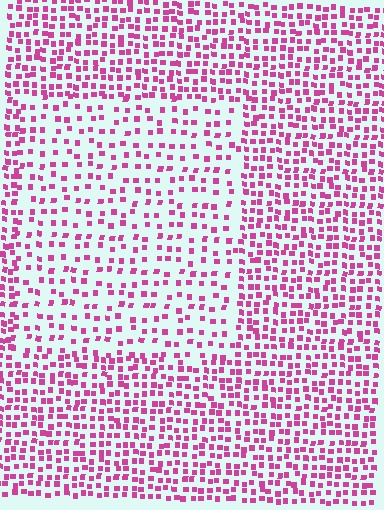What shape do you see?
I see a rectangle.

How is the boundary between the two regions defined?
The boundary is defined by a change in element density (approximately 1.9x ratio). All elements are the same color, size, and shape.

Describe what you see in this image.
The image contains small magenta elements arranged at two different densities. A rectangle-shaped region is visible where the elements are less densely packed than the surrounding area.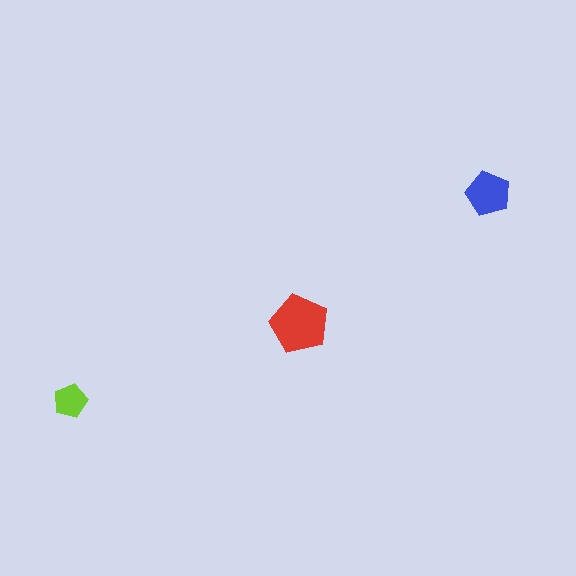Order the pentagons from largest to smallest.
the red one, the blue one, the lime one.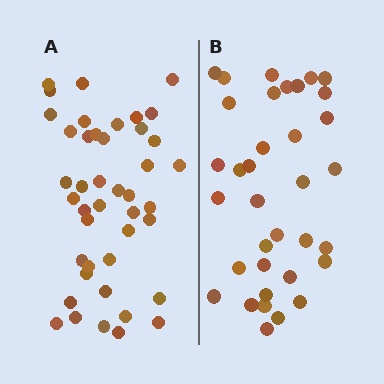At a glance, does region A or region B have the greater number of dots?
Region A (the left region) has more dots.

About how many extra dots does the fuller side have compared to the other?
Region A has roughly 8 or so more dots than region B.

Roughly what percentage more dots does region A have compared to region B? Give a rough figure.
About 25% more.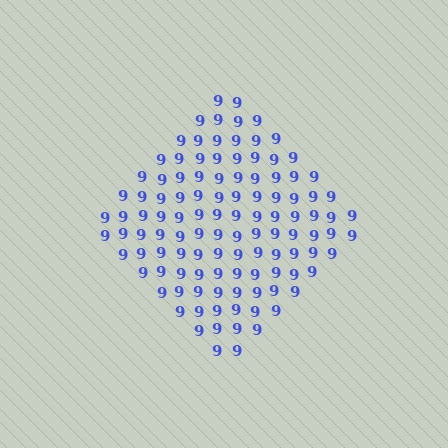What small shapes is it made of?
It is made of small digit 9's.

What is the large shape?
The large shape is a diamond.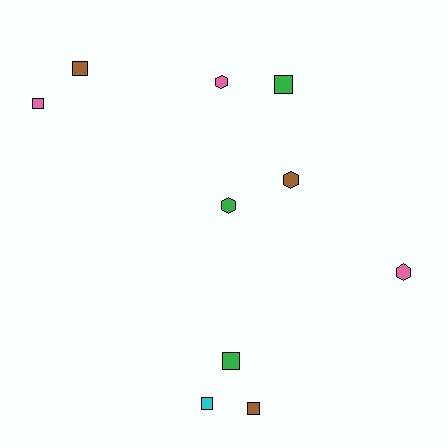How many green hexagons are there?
There is 1 green hexagon.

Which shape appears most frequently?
Square, with 6 objects.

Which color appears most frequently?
Pink, with 3 objects.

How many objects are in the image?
There are 10 objects.